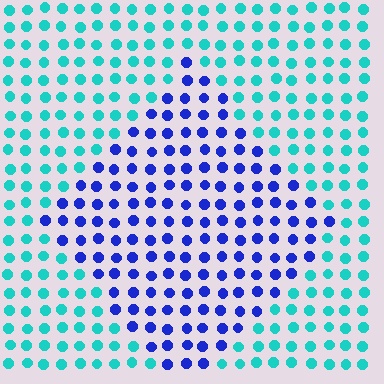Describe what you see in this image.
The image is filled with small cyan elements in a uniform arrangement. A diamond-shaped region is visible where the elements are tinted to a slightly different hue, forming a subtle color boundary.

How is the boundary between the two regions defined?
The boundary is defined purely by a slight shift in hue (about 60 degrees). Spacing, size, and orientation are identical on both sides.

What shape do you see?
I see a diamond.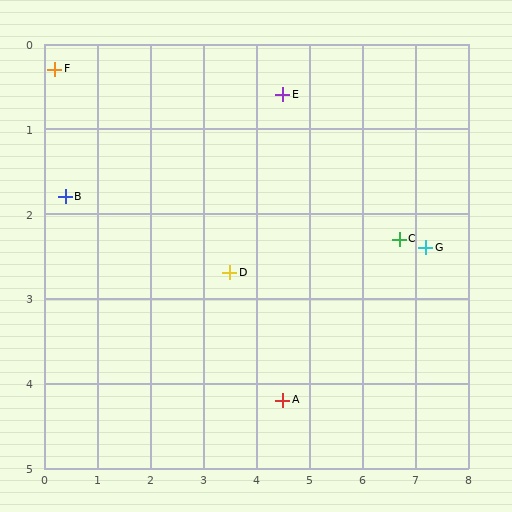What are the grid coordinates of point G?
Point G is at approximately (7.2, 2.4).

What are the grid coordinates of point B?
Point B is at approximately (0.4, 1.8).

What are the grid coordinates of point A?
Point A is at approximately (4.5, 4.2).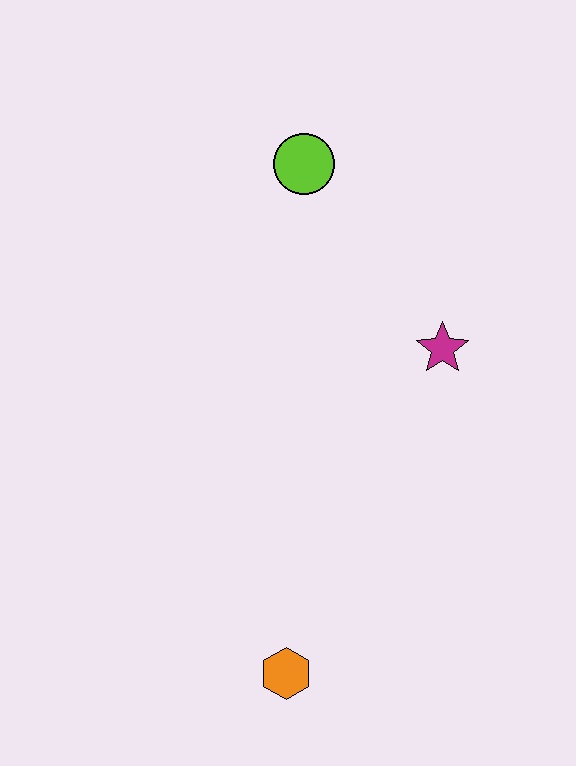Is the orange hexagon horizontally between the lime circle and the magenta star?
No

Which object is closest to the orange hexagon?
The magenta star is closest to the orange hexagon.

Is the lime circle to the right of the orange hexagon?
Yes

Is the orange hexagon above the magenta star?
No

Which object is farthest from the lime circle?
The orange hexagon is farthest from the lime circle.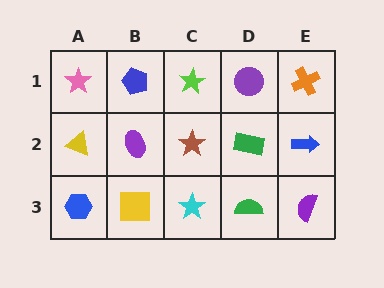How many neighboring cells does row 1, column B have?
3.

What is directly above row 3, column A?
A yellow triangle.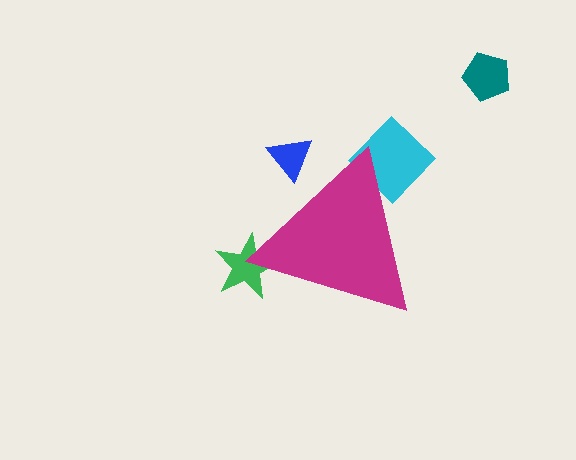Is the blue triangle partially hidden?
Yes, the blue triangle is partially hidden behind the magenta triangle.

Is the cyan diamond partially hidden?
Yes, the cyan diamond is partially hidden behind the magenta triangle.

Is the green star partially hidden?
Yes, the green star is partially hidden behind the magenta triangle.